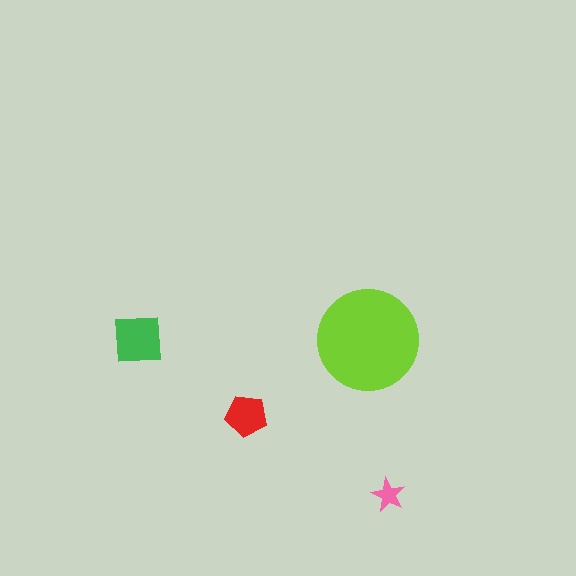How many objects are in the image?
There are 4 objects in the image.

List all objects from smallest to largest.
The pink star, the red pentagon, the green square, the lime circle.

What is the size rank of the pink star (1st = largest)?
4th.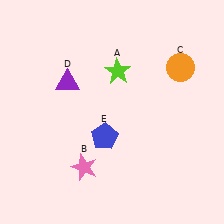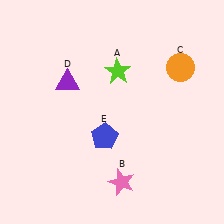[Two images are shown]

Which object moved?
The pink star (B) moved right.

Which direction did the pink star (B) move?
The pink star (B) moved right.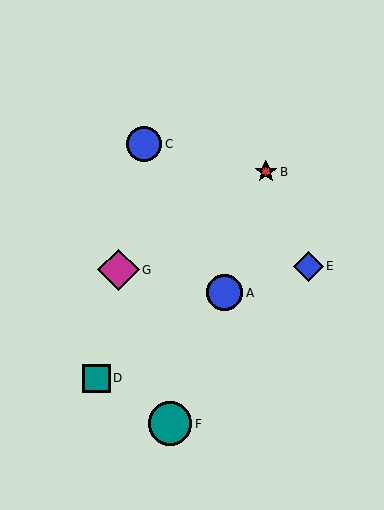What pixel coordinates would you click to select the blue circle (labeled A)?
Click at (225, 293) to select the blue circle A.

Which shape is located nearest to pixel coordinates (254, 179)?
The red star (labeled B) at (266, 172) is nearest to that location.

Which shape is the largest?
The teal circle (labeled F) is the largest.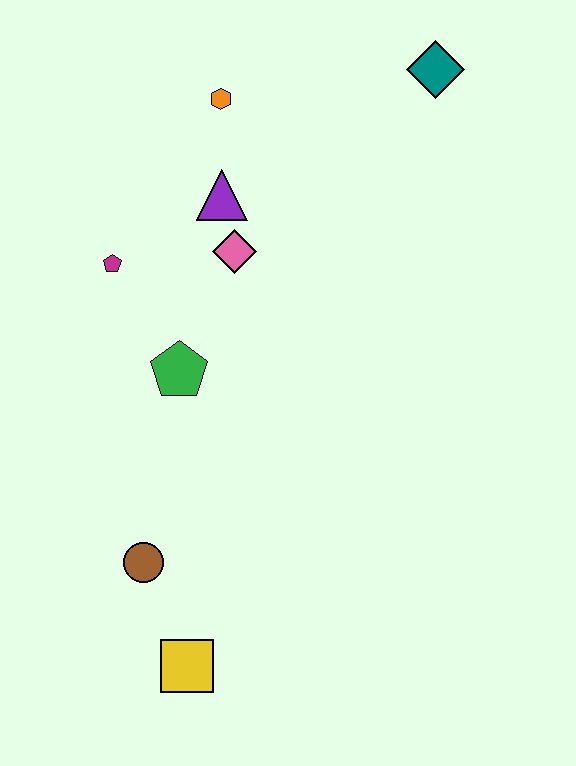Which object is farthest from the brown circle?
The teal diamond is farthest from the brown circle.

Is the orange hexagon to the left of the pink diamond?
Yes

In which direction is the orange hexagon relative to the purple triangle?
The orange hexagon is above the purple triangle.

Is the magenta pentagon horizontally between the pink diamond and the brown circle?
No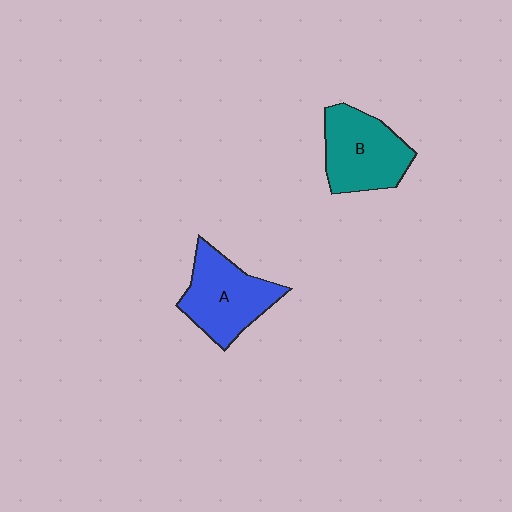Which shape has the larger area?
Shape A (blue).